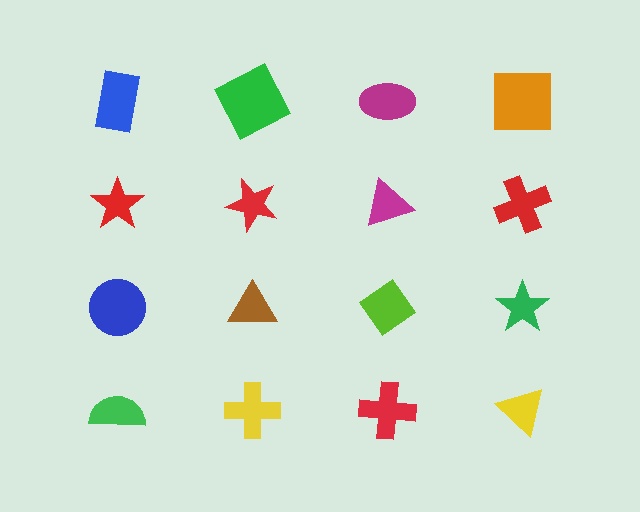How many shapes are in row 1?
4 shapes.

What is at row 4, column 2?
A yellow cross.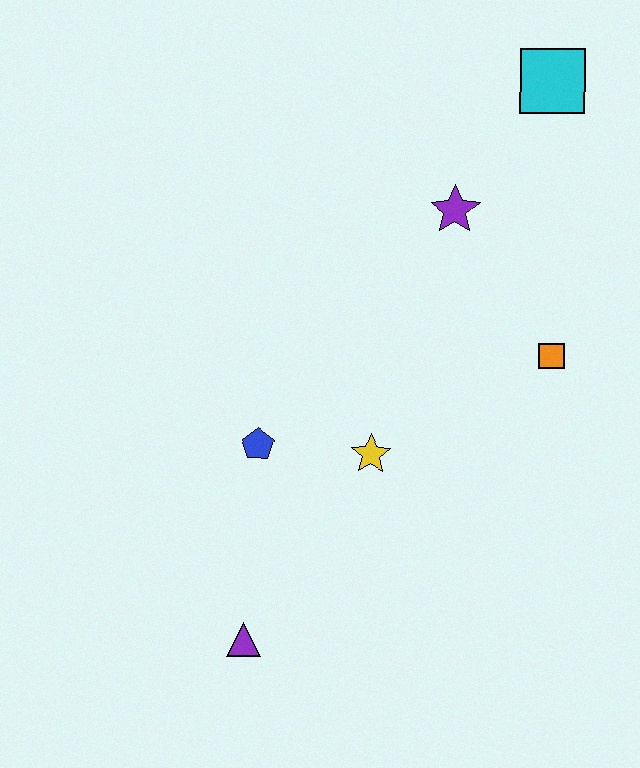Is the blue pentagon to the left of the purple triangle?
No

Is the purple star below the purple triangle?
No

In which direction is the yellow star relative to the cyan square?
The yellow star is below the cyan square.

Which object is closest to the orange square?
The purple star is closest to the orange square.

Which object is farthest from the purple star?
The purple triangle is farthest from the purple star.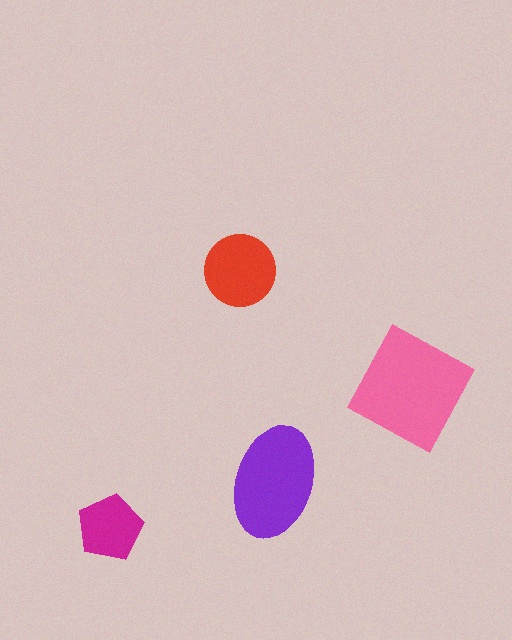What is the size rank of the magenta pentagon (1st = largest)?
4th.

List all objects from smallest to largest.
The magenta pentagon, the red circle, the purple ellipse, the pink square.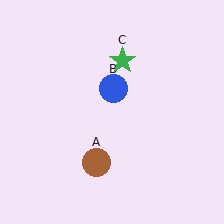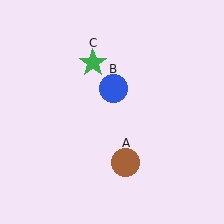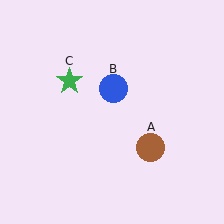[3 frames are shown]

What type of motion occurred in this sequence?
The brown circle (object A), green star (object C) rotated counterclockwise around the center of the scene.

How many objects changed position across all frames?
2 objects changed position: brown circle (object A), green star (object C).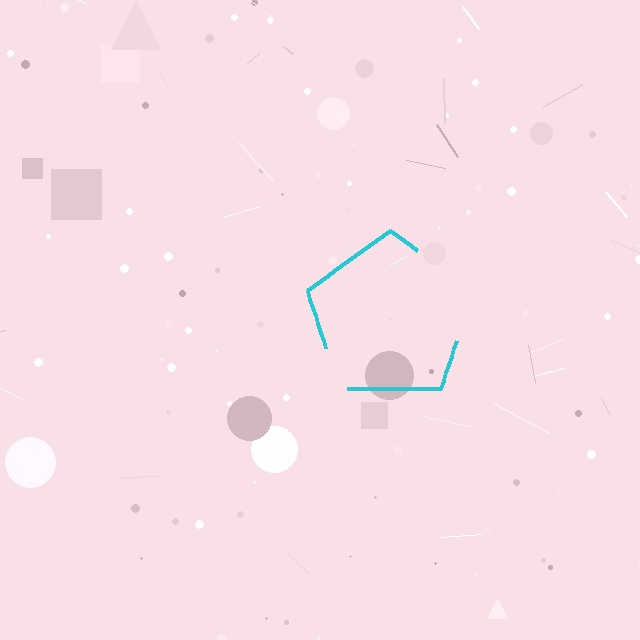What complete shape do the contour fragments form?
The contour fragments form a pentagon.